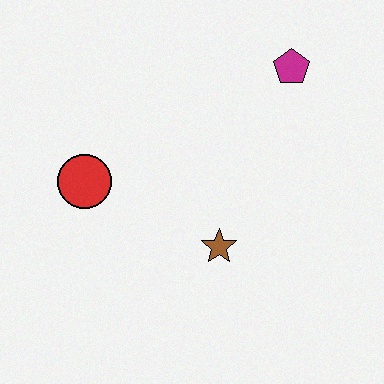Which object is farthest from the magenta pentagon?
The red circle is farthest from the magenta pentagon.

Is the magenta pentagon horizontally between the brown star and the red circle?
No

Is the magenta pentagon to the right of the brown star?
Yes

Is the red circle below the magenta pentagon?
Yes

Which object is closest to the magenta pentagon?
The brown star is closest to the magenta pentagon.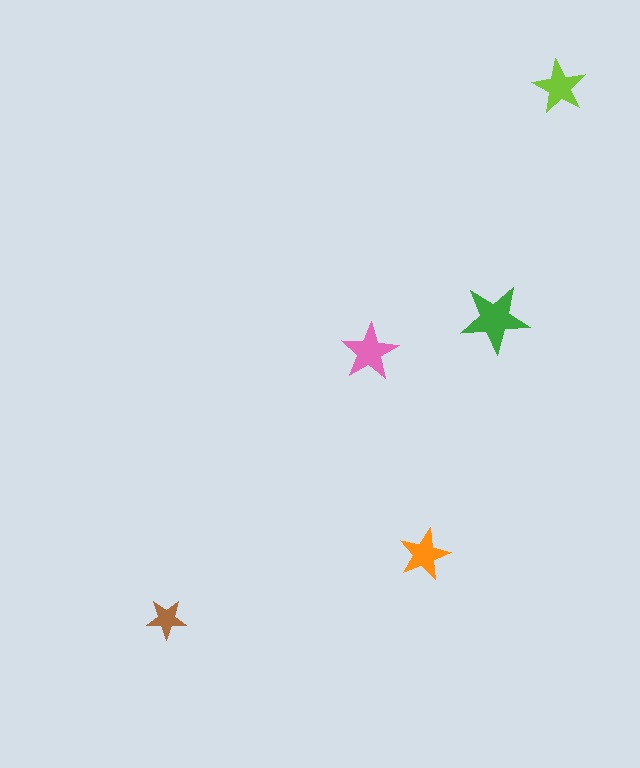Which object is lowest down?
The brown star is bottommost.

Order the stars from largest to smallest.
the green one, the pink one, the lime one, the orange one, the brown one.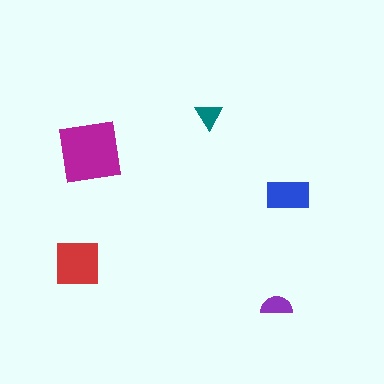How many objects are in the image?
There are 5 objects in the image.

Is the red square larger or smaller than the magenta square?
Smaller.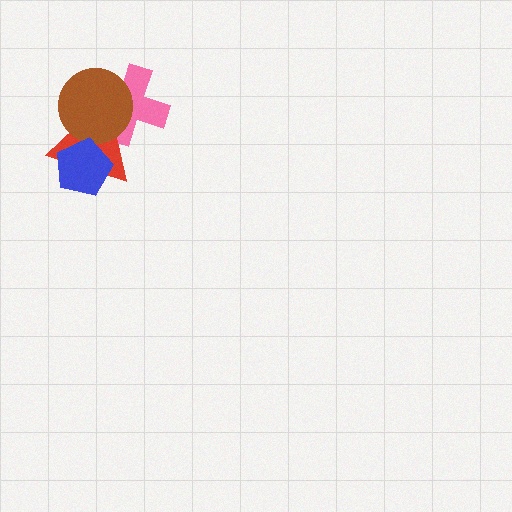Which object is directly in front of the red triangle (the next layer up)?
The brown circle is directly in front of the red triangle.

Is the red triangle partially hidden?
Yes, it is partially covered by another shape.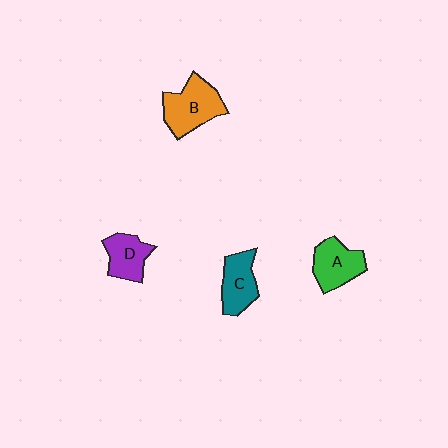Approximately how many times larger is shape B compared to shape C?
Approximately 1.3 times.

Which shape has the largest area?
Shape B (orange).